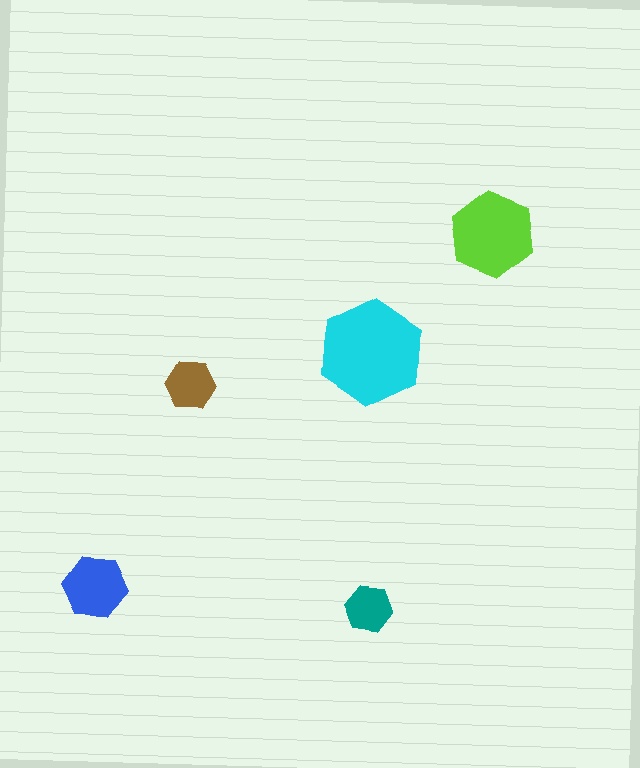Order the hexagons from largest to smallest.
the cyan one, the lime one, the blue one, the brown one, the teal one.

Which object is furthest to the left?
The blue hexagon is leftmost.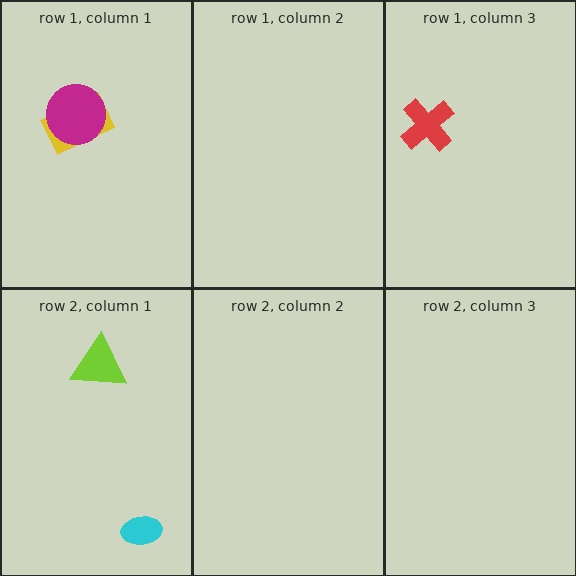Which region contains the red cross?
The row 1, column 3 region.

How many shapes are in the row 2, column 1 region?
2.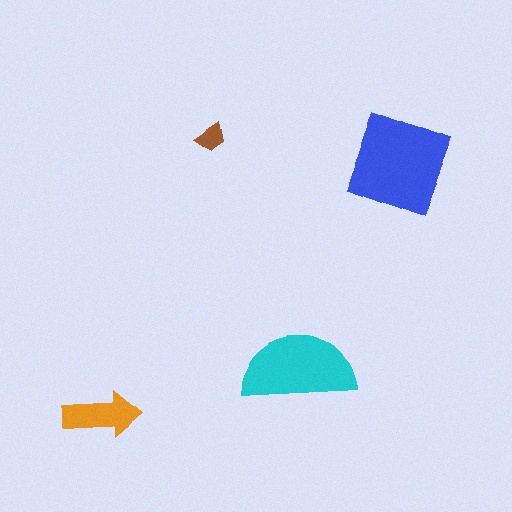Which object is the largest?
The blue diamond.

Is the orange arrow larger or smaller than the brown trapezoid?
Larger.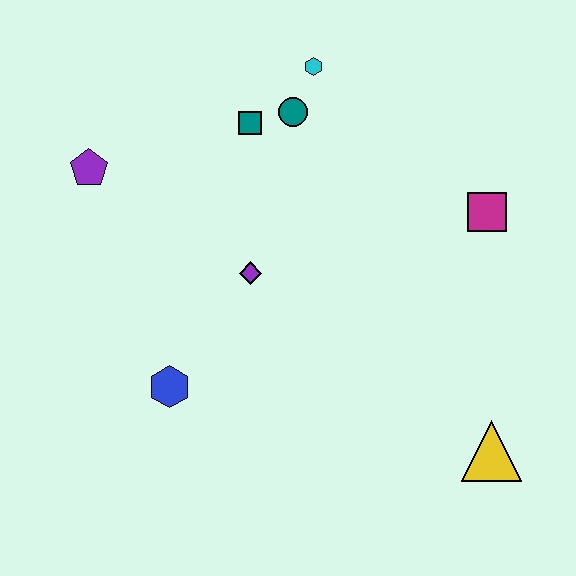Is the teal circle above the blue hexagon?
Yes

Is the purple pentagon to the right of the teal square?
No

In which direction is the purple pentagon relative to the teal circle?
The purple pentagon is to the left of the teal circle.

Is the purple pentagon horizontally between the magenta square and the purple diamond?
No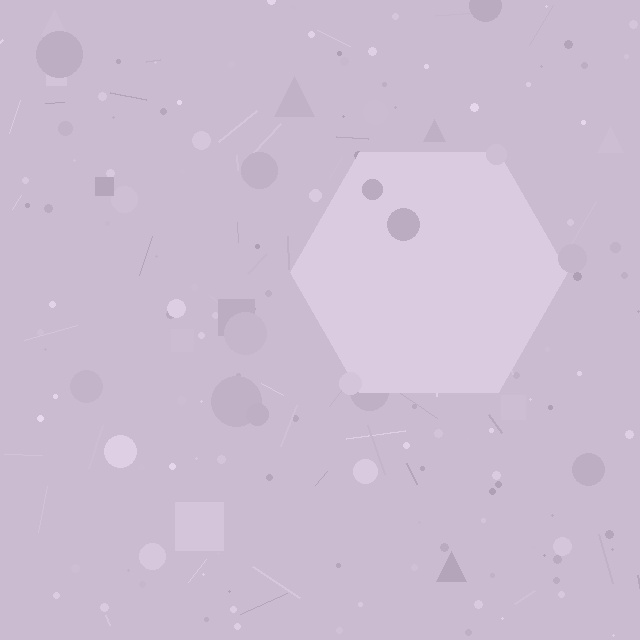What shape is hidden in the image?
A hexagon is hidden in the image.